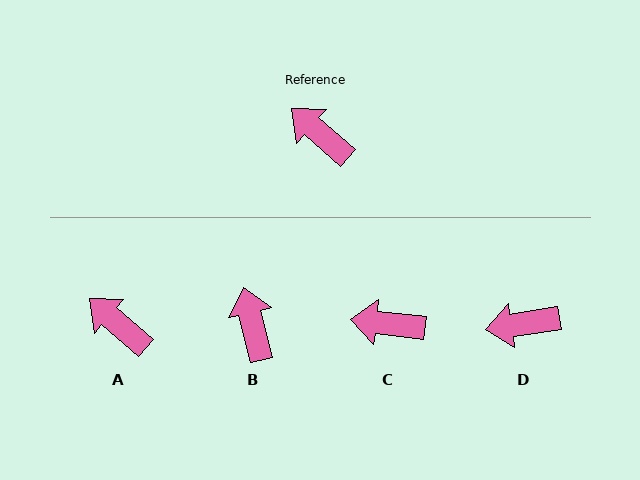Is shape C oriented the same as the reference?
No, it is off by about 35 degrees.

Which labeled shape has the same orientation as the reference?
A.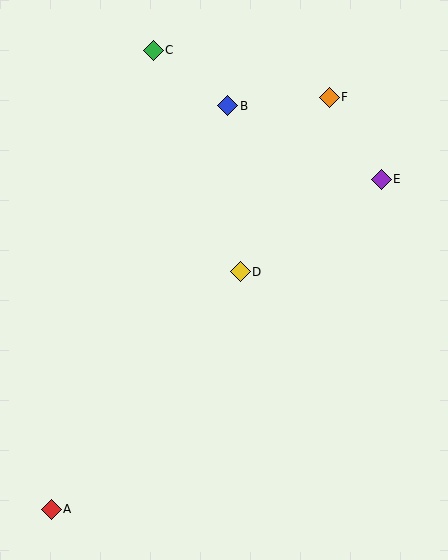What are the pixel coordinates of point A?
Point A is at (51, 509).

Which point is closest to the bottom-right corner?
Point D is closest to the bottom-right corner.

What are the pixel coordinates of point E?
Point E is at (381, 179).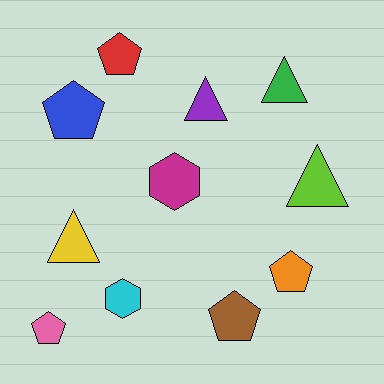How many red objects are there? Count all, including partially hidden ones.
There is 1 red object.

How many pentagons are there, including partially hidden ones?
There are 5 pentagons.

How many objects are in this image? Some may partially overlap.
There are 11 objects.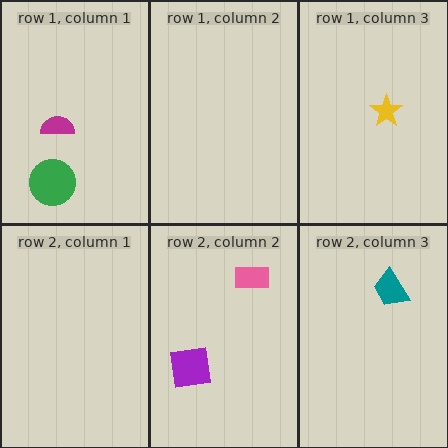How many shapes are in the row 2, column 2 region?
2.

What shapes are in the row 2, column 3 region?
The teal trapezoid.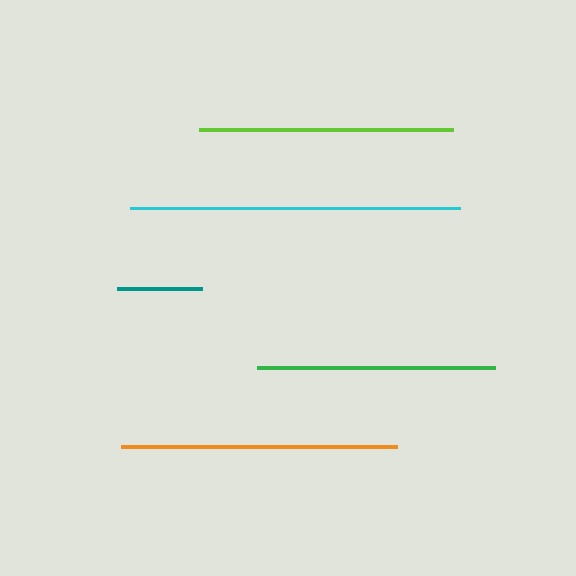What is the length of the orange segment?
The orange segment is approximately 276 pixels long.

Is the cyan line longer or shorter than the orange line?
The cyan line is longer than the orange line.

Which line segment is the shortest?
The teal line is the shortest at approximately 85 pixels.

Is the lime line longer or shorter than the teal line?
The lime line is longer than the teal line.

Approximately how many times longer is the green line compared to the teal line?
The green line is approximately 2.8 times the length of the teal line.